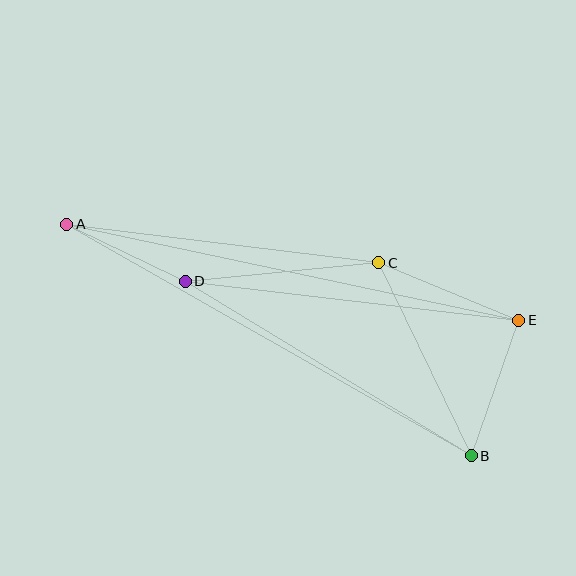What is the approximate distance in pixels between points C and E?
The distance between C and E is approximately 151 pixels.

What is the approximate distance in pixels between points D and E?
The distance between D and E is approximately 336 pixels.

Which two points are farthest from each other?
Points A and B are farthest from each other.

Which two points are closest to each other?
Points A and D are closest to each other.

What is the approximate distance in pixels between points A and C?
The distance between A and C is approximately 315 pixels.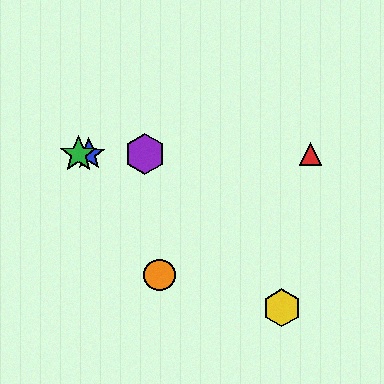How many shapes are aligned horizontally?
4 shapes (the red triangle, the blue star, the green star, the purple hexagon) are aligned horizontally.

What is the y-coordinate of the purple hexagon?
The purple hexagon is at y≈154.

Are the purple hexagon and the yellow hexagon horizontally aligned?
No, the purple hexagon is at y≈154 and the yellow hexagon is at y≈308.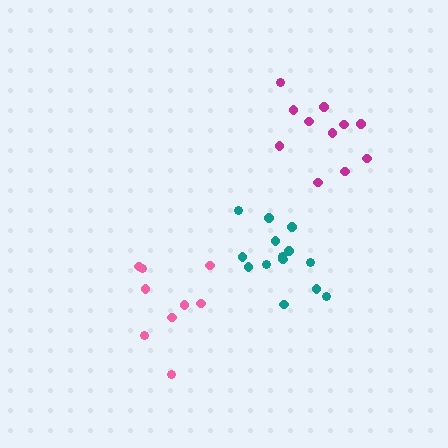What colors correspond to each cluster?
The clusters are colored: pink, teal, magenta.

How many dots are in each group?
Group 1: 9 dots, Group 2: 14 dots, Group 3: 11 dots (34 total).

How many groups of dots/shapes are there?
There are 3 groups.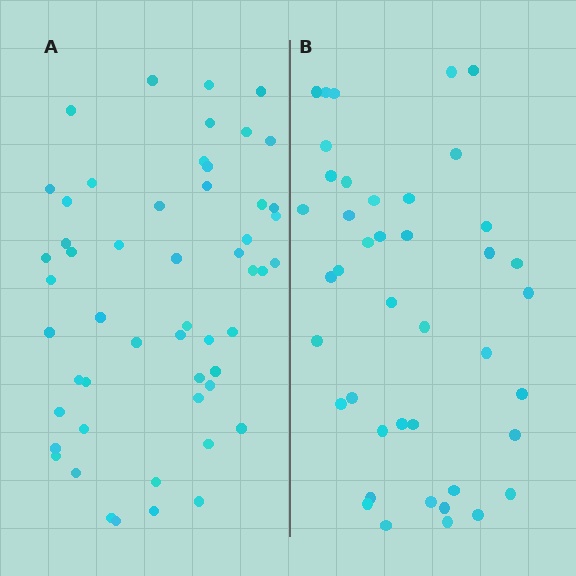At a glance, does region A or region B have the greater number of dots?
Region A (the left region) has more dots.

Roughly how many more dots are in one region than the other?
Region A has roughly 12 or so more dots than region B.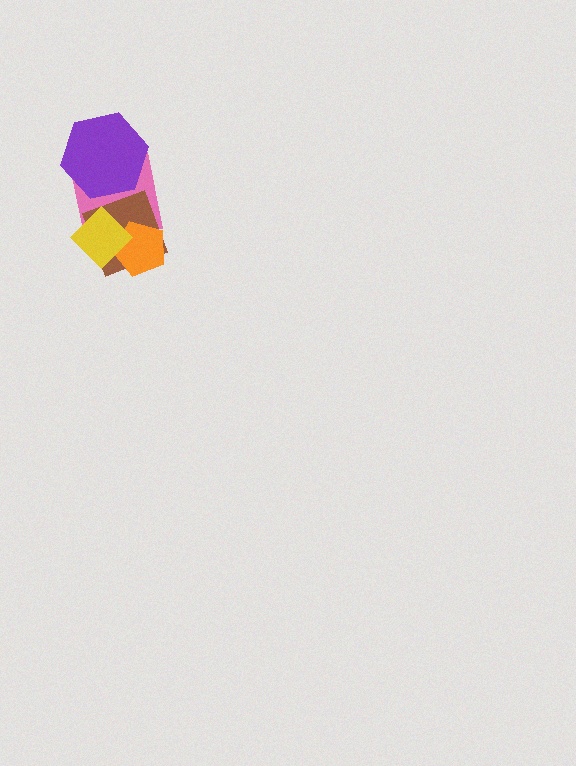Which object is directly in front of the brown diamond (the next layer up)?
The orange pentagon is directly in front of the brown diamond.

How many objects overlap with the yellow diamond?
3 objects overlap with the yellow diamond.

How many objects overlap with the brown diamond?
4 objects overlap with the brown diamond.